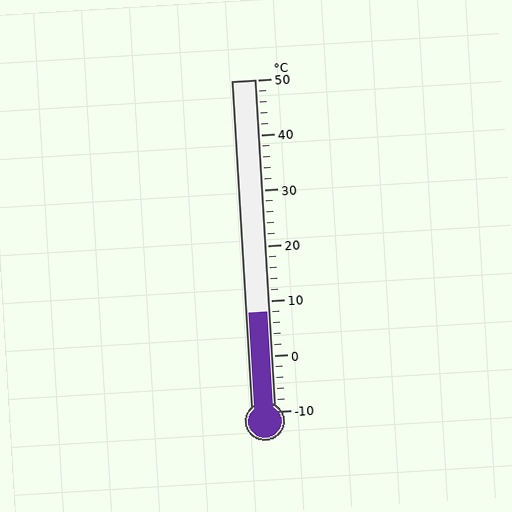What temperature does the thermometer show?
The thermometer shows approximately 8°C.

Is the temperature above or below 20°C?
The temperature is below 20°C.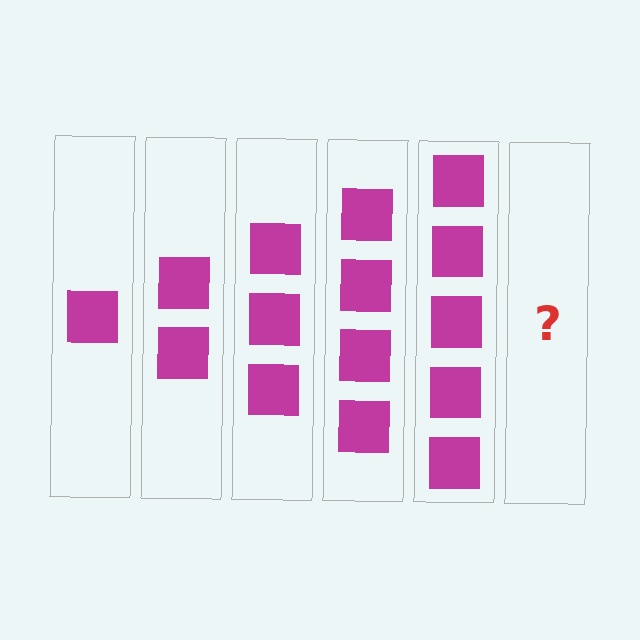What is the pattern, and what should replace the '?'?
The pattern is that each step adds one more square. The '?' should be 6 squares.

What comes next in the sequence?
The next element should be 6 squares.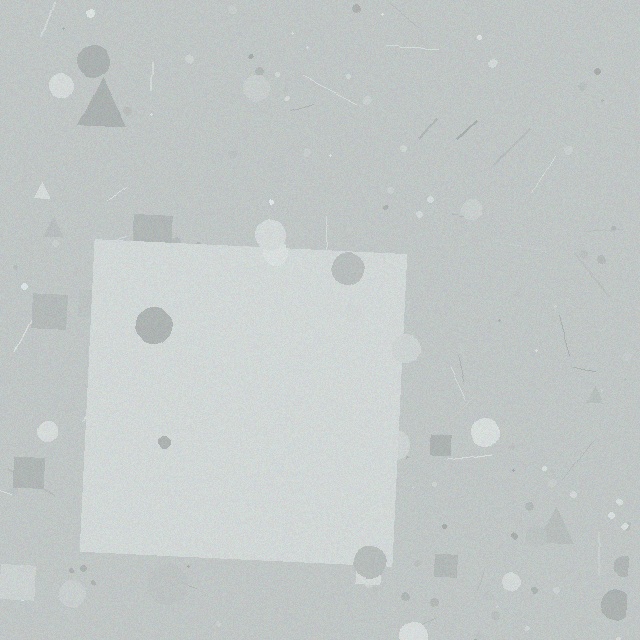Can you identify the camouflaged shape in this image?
The camouflaged shape is a square.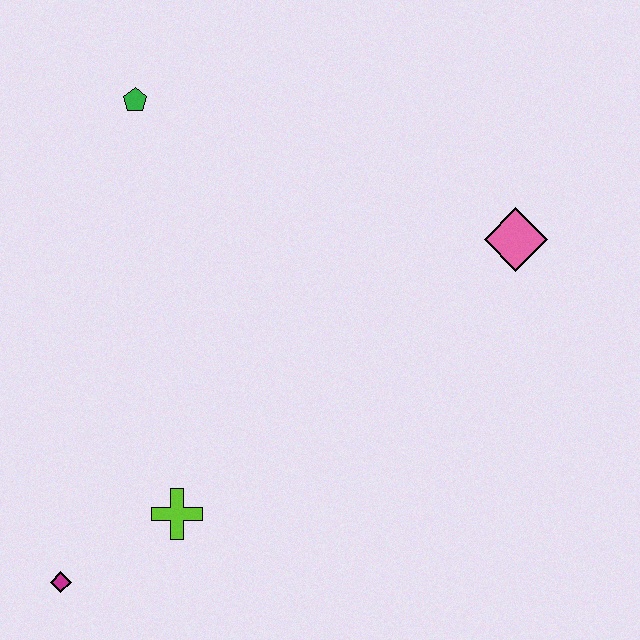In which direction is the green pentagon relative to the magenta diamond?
The green pentagon is above the magenta diamond.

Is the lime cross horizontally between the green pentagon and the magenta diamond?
No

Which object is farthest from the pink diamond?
The magenta diamond is farthest from the pink diamond.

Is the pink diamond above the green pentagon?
No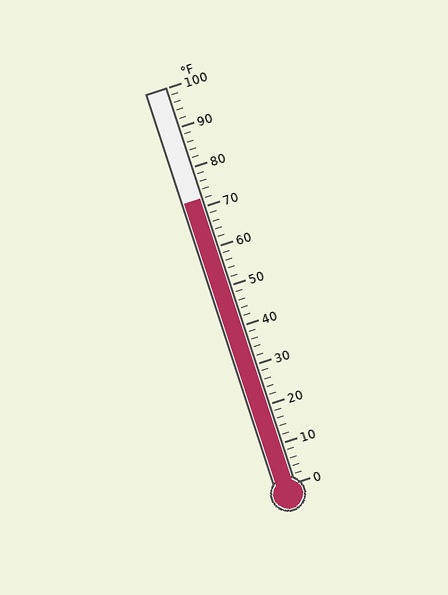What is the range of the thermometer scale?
The thermometer scale ranges from 0°F to 100°F.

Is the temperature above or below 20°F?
The temperature is above 20°F.